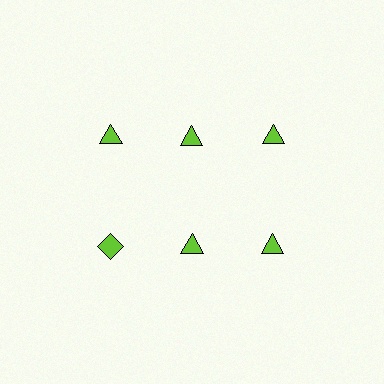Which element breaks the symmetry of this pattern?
The lime diamond in the second row, leftmost column breaks the symmetry. All other shapes are lime triangles.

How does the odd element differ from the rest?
It has a different shape: diamond instead of triangle.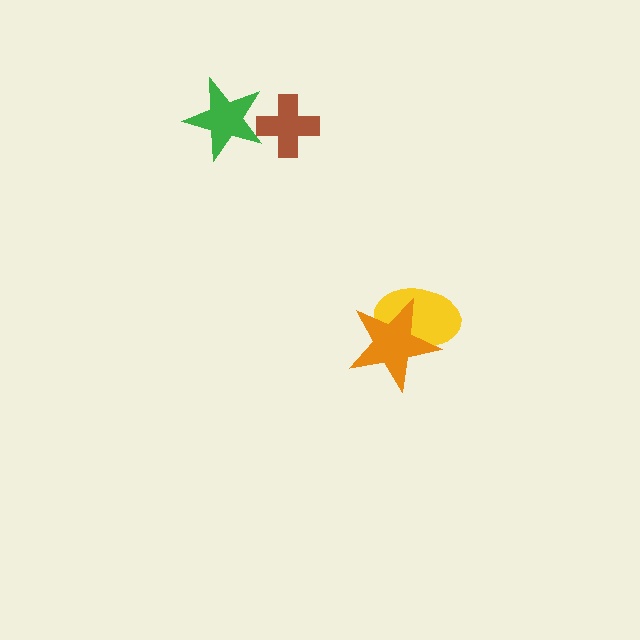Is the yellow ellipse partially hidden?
Yes, it is partially covered by another shape.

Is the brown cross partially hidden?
Yes, it is partially covered by another shape.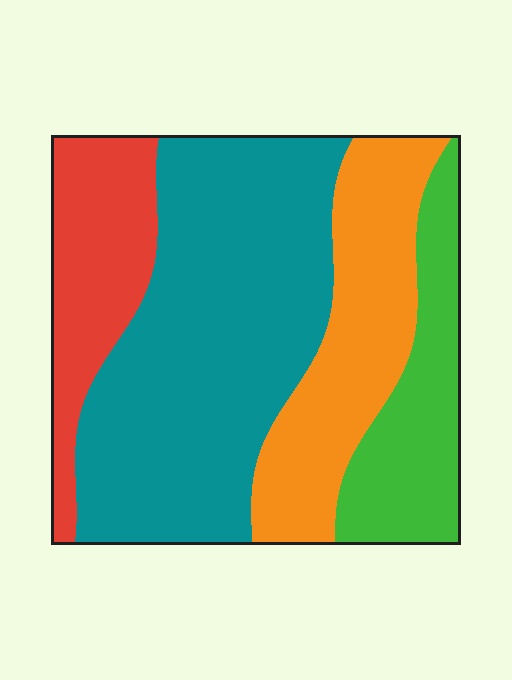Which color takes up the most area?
Teal, at roughly 45%.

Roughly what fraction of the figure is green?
Green covers 16% of the figure.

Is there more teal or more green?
Teal.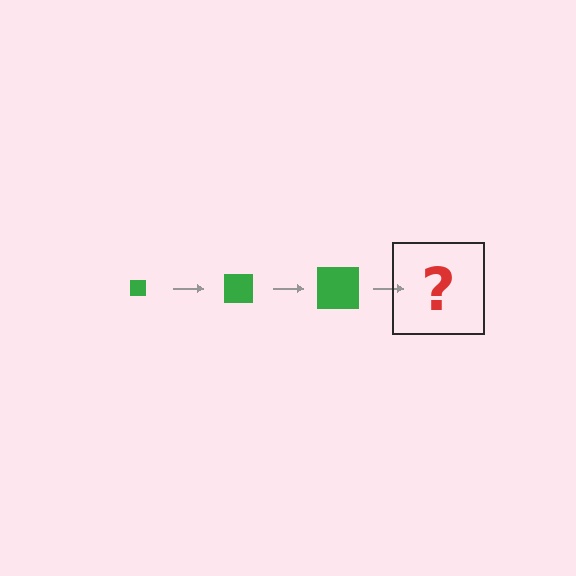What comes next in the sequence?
The next element should be a green square, larger than the previous one.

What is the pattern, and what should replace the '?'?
The pattern is that the square gets progressively larger each step. The '?' should be a green square, larger than the previous one.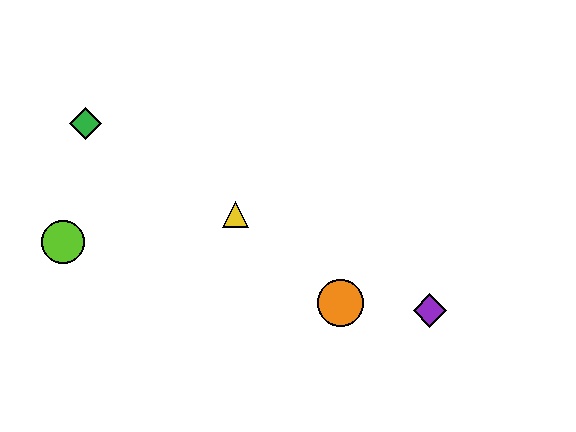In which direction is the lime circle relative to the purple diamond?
The lime circle is to the left of the purple diamond.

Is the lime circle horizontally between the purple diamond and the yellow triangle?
No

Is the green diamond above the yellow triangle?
Yes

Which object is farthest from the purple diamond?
The green diamond is farthest from the purple diamond.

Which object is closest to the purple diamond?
The orange circle is closest to the purple diamond.